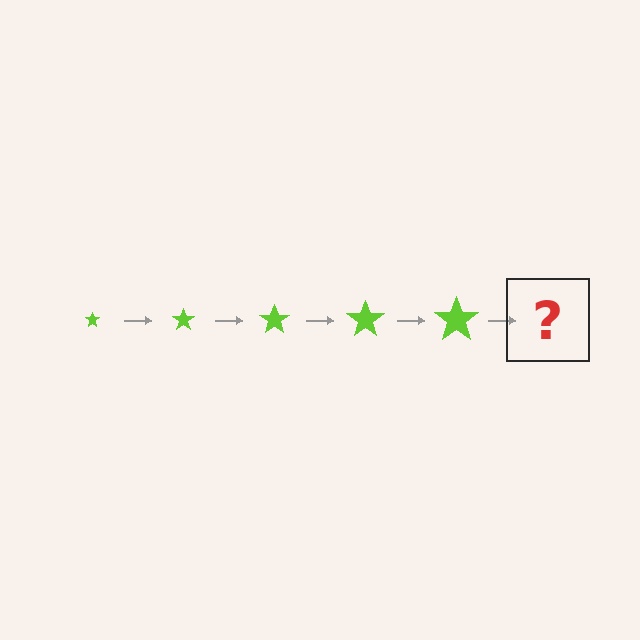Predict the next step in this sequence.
The next step is a lime star, larger than the previous one.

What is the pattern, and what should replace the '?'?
The pattern is that the star gets progressively larger each step. The '?' should be a lime star, larger than the previous one.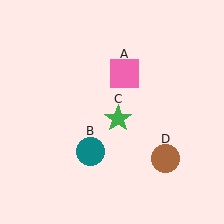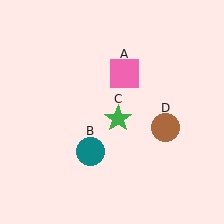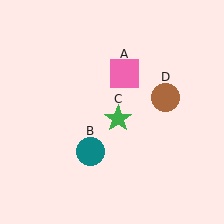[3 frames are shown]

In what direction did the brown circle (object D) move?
The brown circle (object D) moved up.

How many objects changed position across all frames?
1 object changed position: brown circle (object D).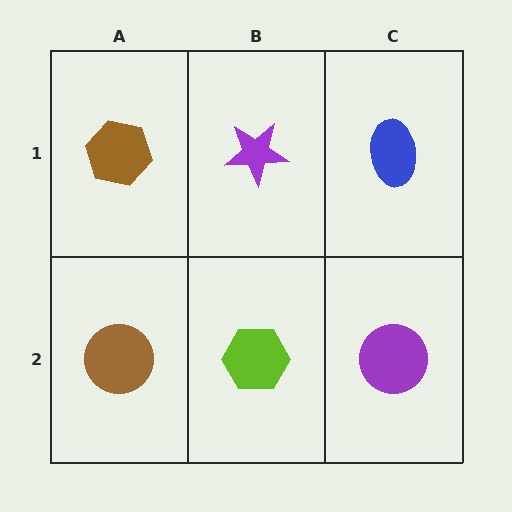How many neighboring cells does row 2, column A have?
2.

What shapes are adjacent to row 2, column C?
A blue ellipse (row 1, column C), a lime hexagon (row 2, column B).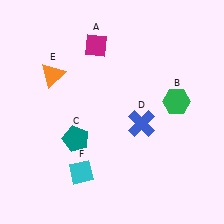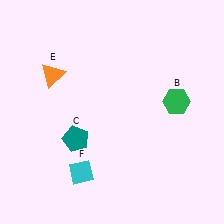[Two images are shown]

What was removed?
The magenta diamond (A), the blue cross (D) were removed in Image 2.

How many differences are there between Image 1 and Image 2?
There are 2 differences between the two images.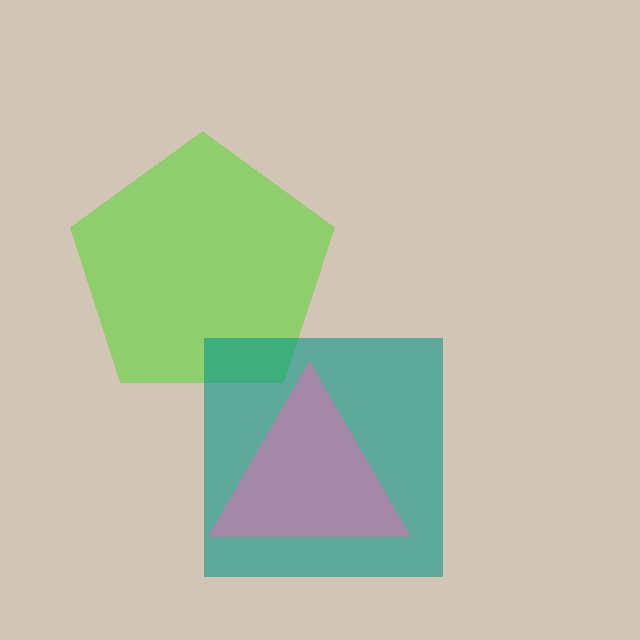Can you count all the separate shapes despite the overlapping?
Yes, there are 3 separate shapes.